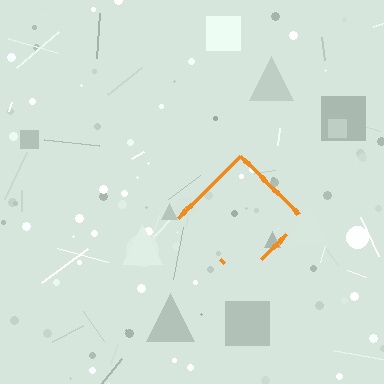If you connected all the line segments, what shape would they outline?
They would outline a diamond.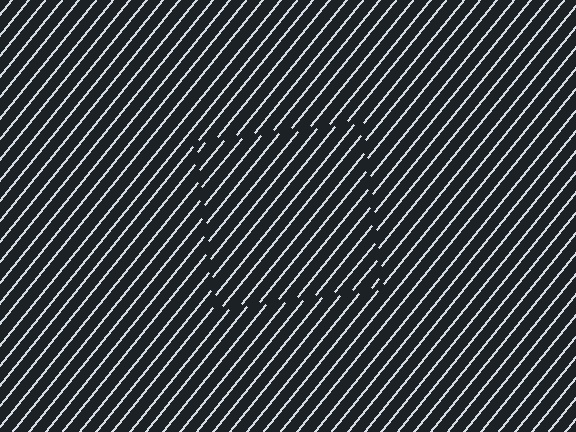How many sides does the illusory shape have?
4 sides — the line-ends trace a square.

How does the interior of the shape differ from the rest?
The interior of the shape contains the same grating, shifted by half a period — the contour is defined by the phase discontinuity where line-ends from the inner and outer gratings abut.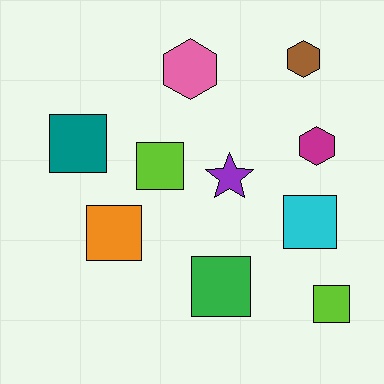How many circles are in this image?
There are no circles.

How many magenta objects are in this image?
There is 1 magenta object.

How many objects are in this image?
There are 10 objects.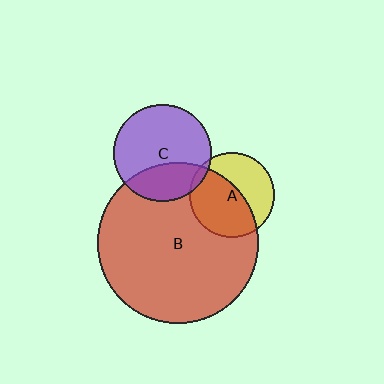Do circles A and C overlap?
Yes.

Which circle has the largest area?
Circle B (red).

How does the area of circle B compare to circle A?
Approximately 3.6 times.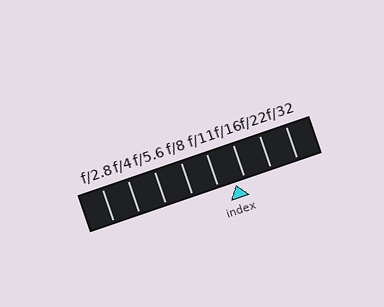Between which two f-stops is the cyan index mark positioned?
The index mark is between f/11 and f/16.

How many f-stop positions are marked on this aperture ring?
There are 8 f-stop positions marked.